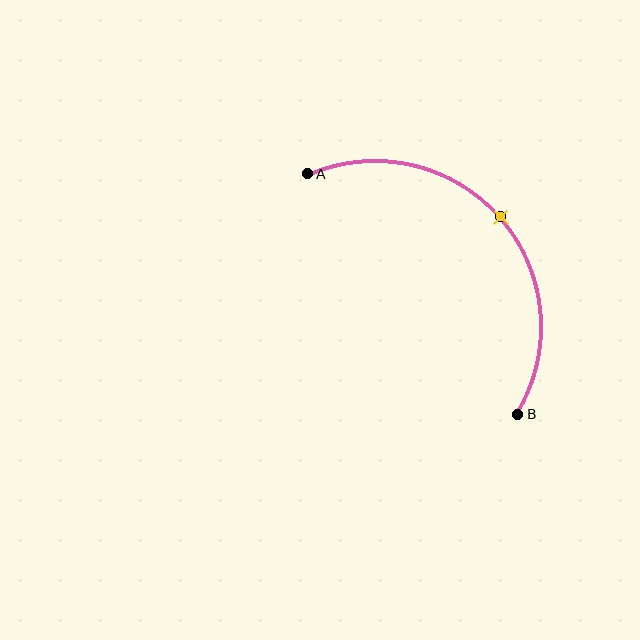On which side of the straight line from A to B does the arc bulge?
The arc bulges above and to the right of the straight line connecting A and B.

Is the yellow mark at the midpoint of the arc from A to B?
Yes. The yellow mark lies on the arc at equal arc-length from both A and B — it is the arc midpoint.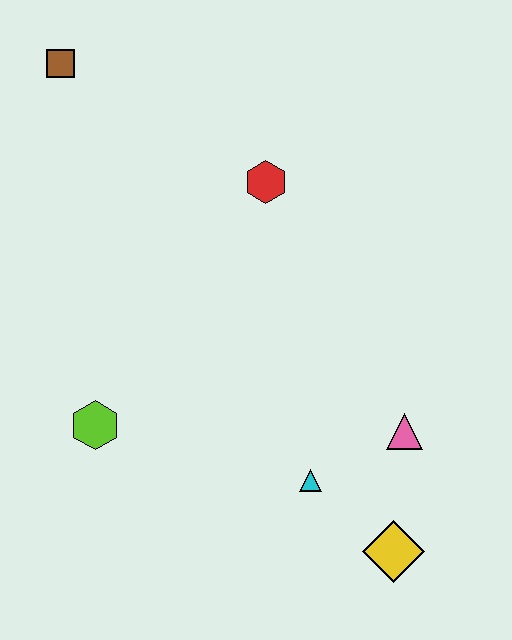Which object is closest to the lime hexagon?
The cyan triangle is closest to the lime hexagon.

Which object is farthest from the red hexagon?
The yellow diamond is farthest from the red hexagon.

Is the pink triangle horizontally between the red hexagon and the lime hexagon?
No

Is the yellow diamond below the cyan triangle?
Yes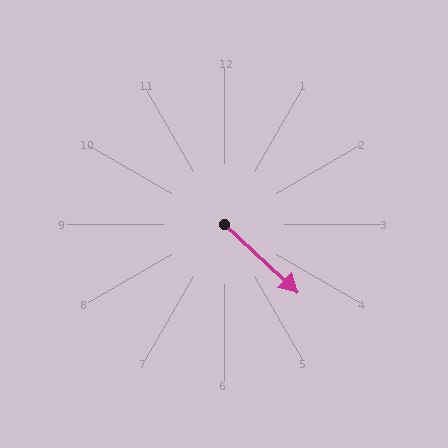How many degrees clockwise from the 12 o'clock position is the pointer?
Approximately 133 degrees.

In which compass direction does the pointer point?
Southeast.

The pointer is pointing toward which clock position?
Roughly 4 o'clock.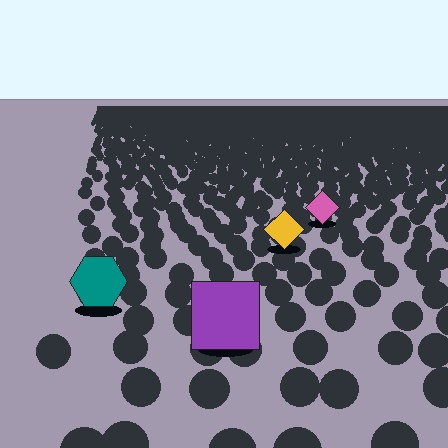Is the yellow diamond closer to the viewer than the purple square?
No. The purple square is closer — you can tell from the texture gradient: the ground texture is coarser near it.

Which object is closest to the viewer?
The purple square is closest. The texture marks near it are larger and more spread out.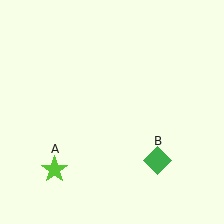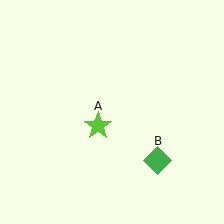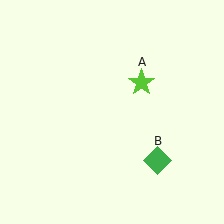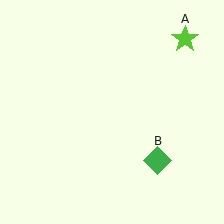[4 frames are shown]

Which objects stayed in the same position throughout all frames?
Green diamond (object B) remained stationary.